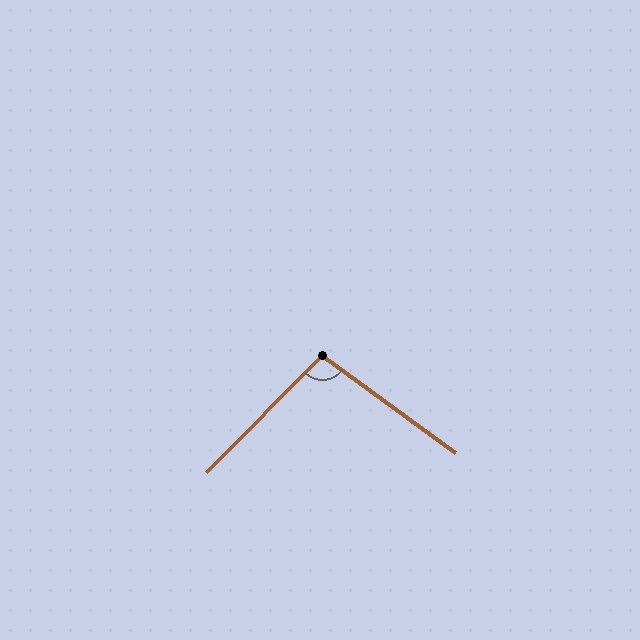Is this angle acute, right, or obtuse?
It is obtuse.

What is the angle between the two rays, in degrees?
Approximately 99 degrees.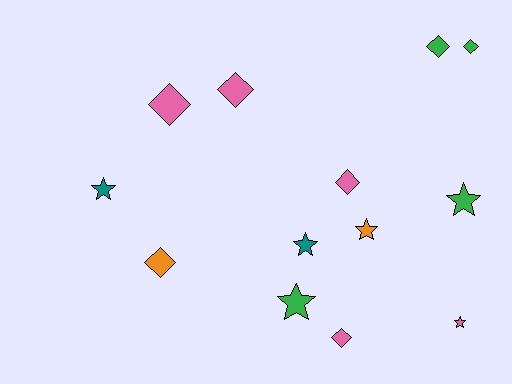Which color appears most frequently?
Pink, with 5 objects.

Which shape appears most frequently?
Diamond, with 7 objects.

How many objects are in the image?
There are 13 objects.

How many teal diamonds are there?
There are no teal diamonds.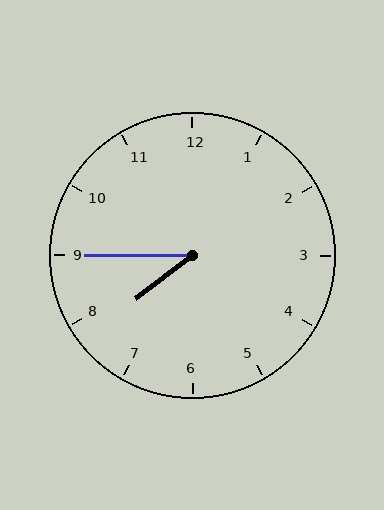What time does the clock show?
7:45.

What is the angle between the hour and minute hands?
Approximately 38 degrees.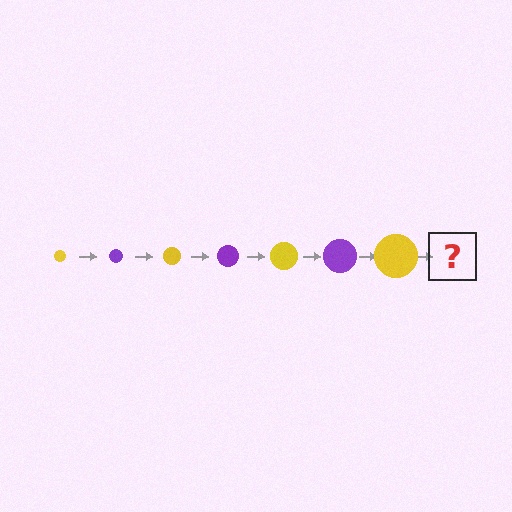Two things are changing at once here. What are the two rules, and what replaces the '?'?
The two rules are that the circle grows larger each step and the color cycles through yellow and purple. The '?' should be a purple circle, larger than the previous one.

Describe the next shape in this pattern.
It should be a purple circle, larger than the previous one.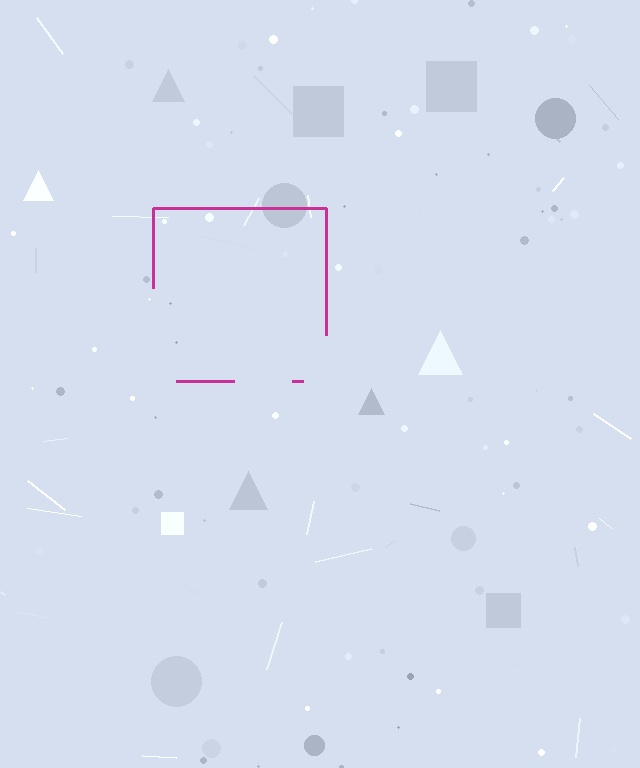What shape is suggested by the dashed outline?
The dashed outline suggests a square.